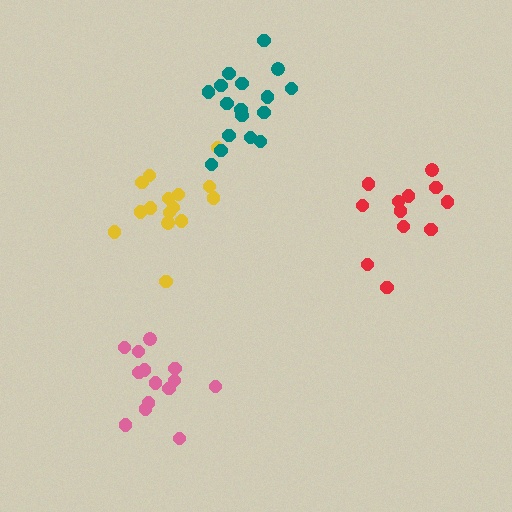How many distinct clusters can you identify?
There are 4 distinct clusters.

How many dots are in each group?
Group 1: 15 dots, Group 2: 12 dots, Group 3: 14 dots, Group 4: 17 dots (58 total).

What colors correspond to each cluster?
The clusters are colored: yellow, red, pink, teal.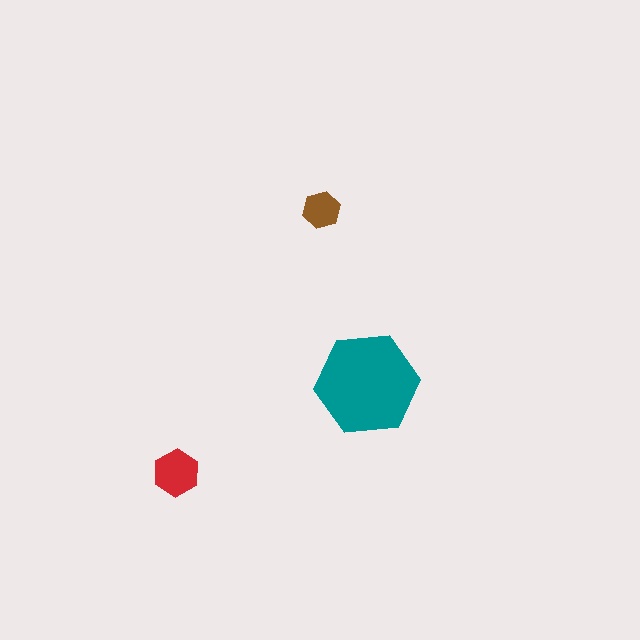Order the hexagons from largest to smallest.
the teal one, the red one, the brown one.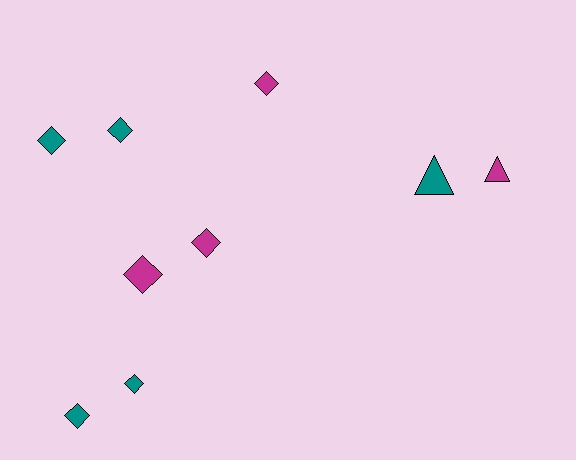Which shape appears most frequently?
Diamond, with 7 objects.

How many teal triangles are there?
There is 1 teal triangle.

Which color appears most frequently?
Teal, with 5 objects.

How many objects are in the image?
There are 9 objects.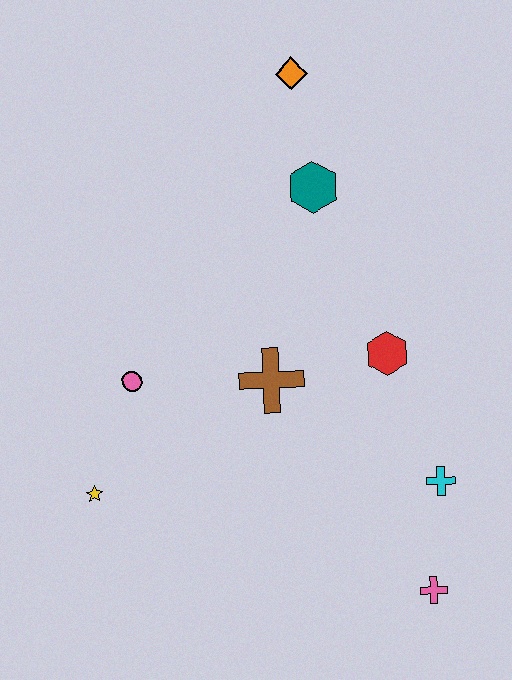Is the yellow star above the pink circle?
No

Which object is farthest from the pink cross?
The orange diamond is farthest from the pink cross.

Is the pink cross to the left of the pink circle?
No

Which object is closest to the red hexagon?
The brown cross is closest to the red hexagon.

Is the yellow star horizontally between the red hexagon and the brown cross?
No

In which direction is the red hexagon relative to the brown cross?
The red hexagon is to the right of the brown cross.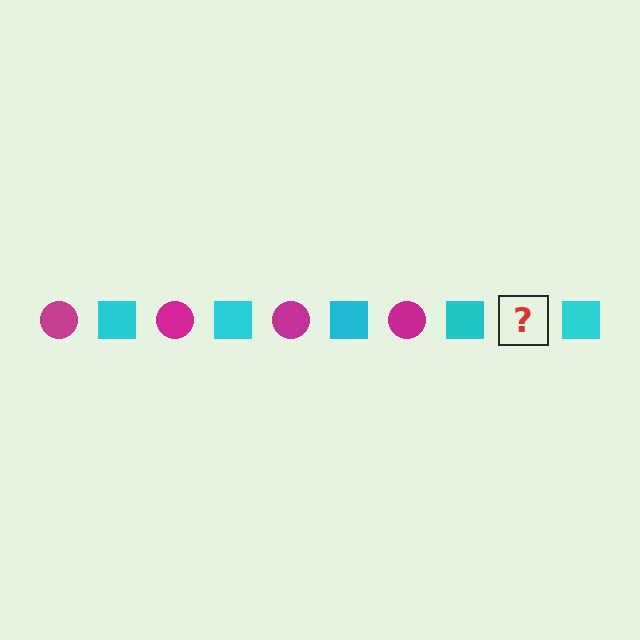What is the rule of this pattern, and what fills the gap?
The rule is that the pattern alternates between magenta circle and cyan square. The gap should be filled with a magenta circle.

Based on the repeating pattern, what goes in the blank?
The blank should be a magenta circle.